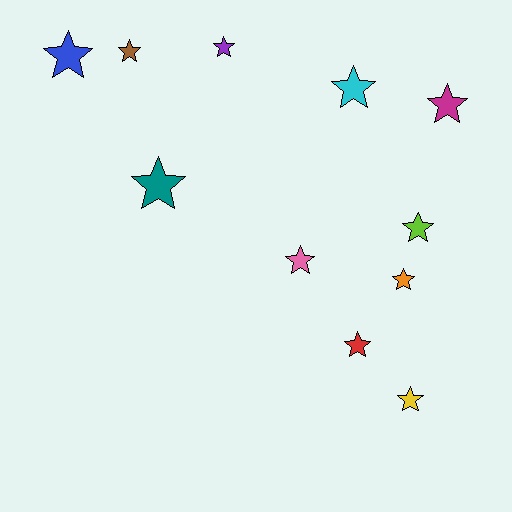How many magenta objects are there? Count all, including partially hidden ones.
There is 1 magenta object.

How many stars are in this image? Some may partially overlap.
There are 11 stars.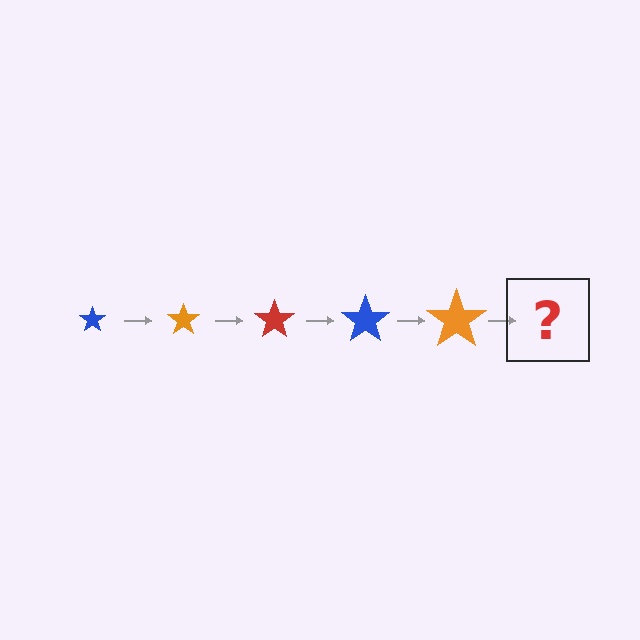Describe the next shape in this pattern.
It should be a red star, larger than the previous one.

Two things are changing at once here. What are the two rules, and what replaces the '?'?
The two rules are that the star grows larger each step and the color cycles through blue, orange, and red. The '?' should be a red star, larger than the previous one.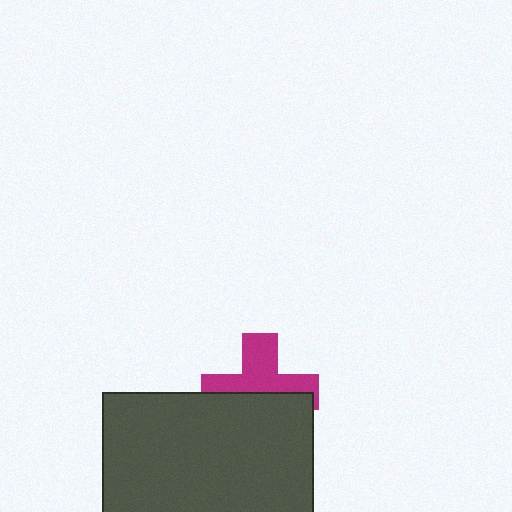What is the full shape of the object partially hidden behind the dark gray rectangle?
The partially hidden object is a magenta cross.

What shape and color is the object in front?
The object in front is a dark gray rectangle.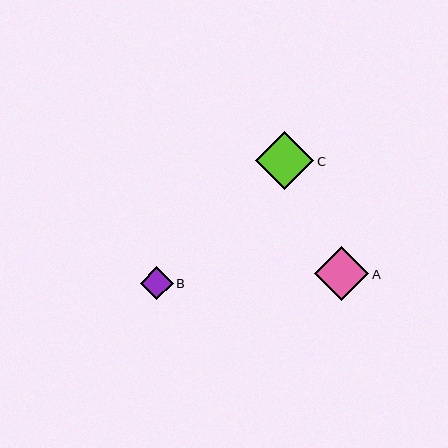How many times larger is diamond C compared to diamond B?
Diamond C is approximately 1.8 times the size of diamond B.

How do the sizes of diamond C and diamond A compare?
Diamond C and diamond A are approximately the same size.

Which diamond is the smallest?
Diamond B is the smallest with a size of approximately 33 pixels.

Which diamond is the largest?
Diamond C is the largest with a size of approximately 58 pixels.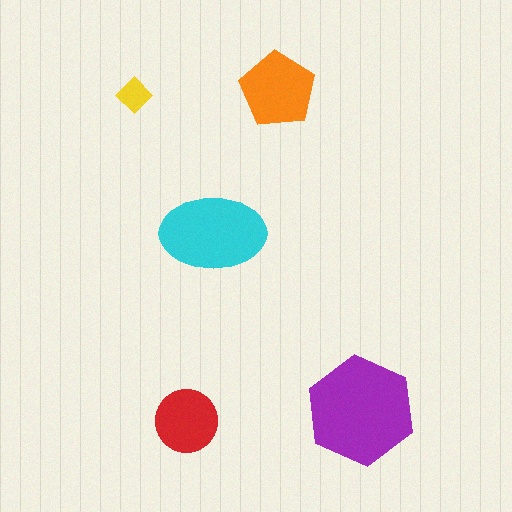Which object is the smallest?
The yellow diamond.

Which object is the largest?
The purple hexagon.